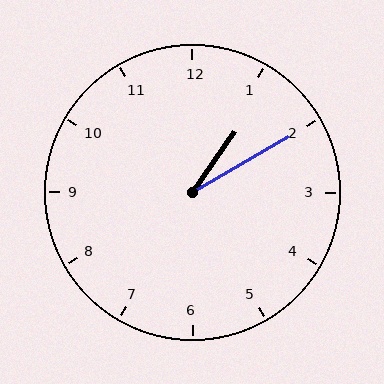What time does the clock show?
1:10.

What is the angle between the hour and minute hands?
Approximately 25 degrees.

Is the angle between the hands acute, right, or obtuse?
It is acute.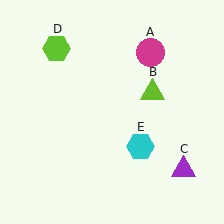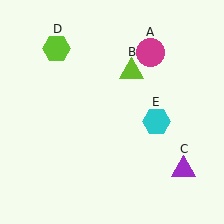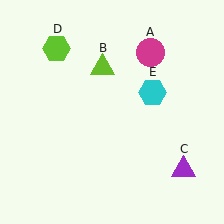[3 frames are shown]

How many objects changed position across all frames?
2 objects changed position: lime triangle (object B), cyan hexagon (object E).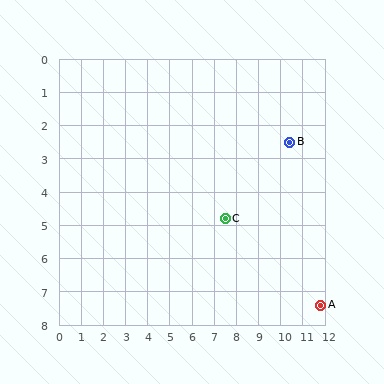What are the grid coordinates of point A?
Point A is at approximately (11.8, 7.4).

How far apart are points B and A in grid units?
Points B and A are about 5.1 grid units apart.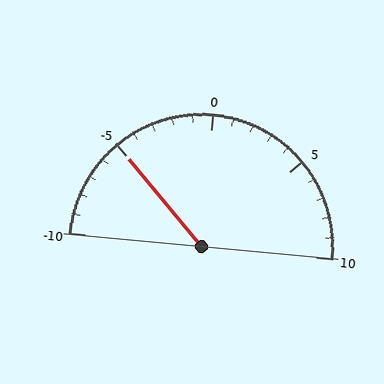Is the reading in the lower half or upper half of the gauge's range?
The reading is in the lower half of the range (-10 to 10).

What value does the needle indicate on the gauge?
The needle indicates approximately -5.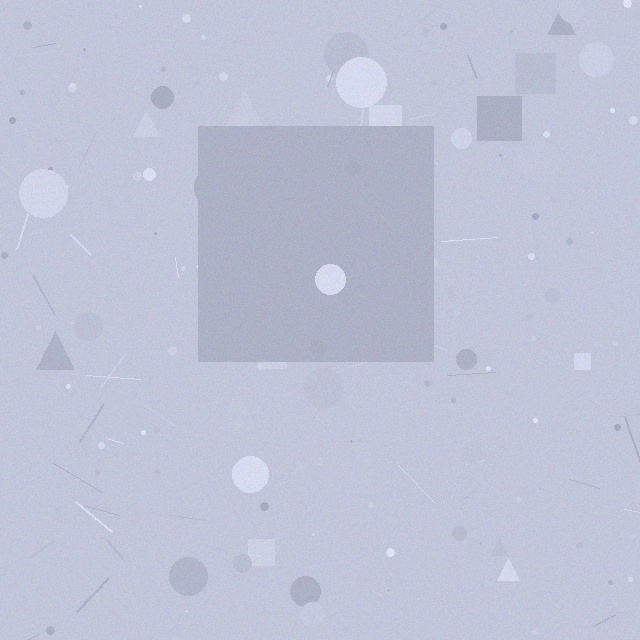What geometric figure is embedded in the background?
A square is embedded in the background.